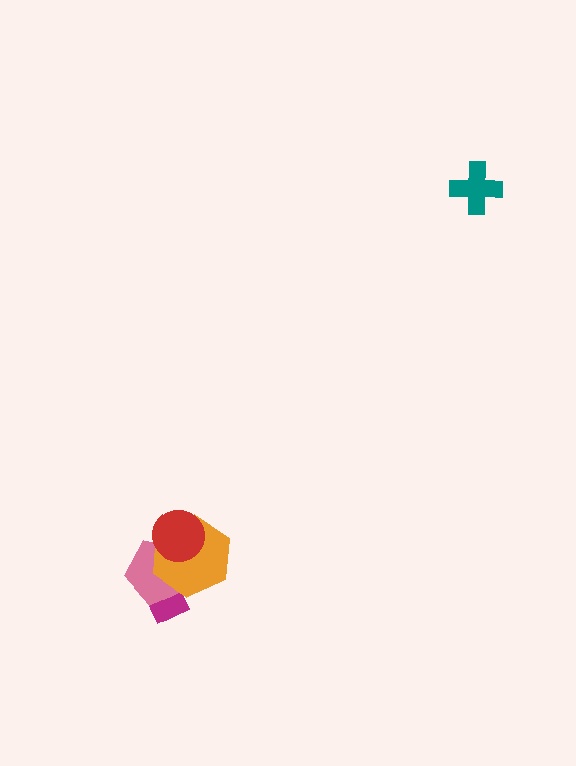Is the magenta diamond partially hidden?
Yes, it is partially covered by another shape.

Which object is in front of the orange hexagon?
The red circle is in front of the orange hexagon.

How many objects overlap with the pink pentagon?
3 objects overlap with the pink pentagon.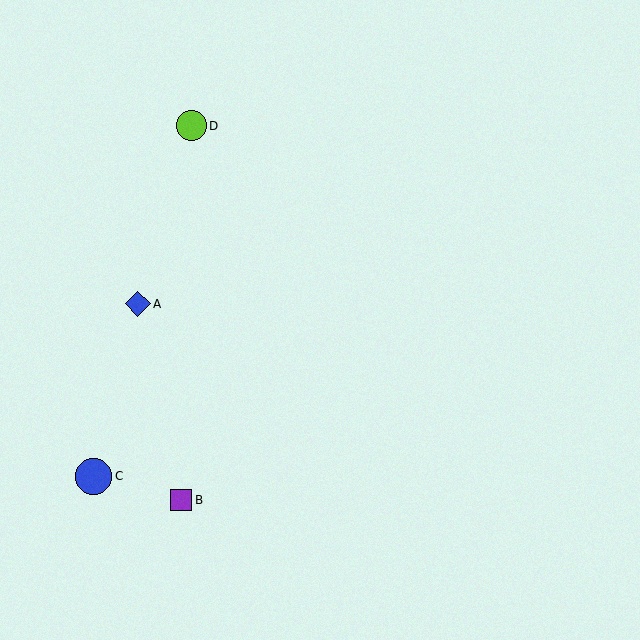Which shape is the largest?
The blue circle (labeled C) is the largest.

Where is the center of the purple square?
The center of the purple square is at (181, 500).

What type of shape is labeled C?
Shape C is a blue circle.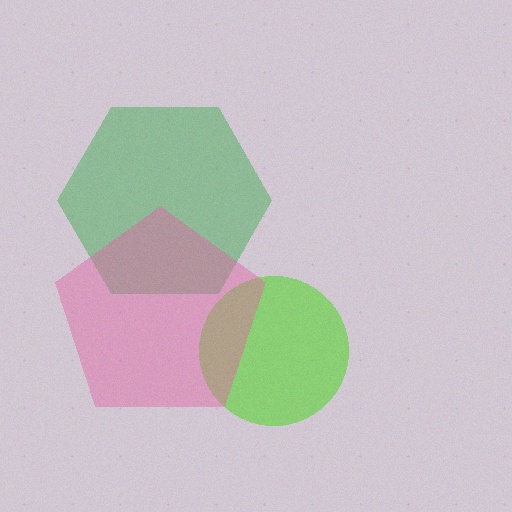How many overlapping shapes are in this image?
There are 3 overlapping shapes in the image.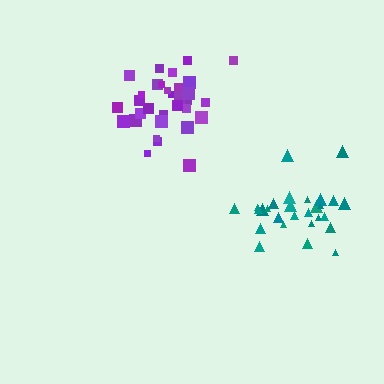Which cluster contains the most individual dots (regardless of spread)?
Purple (33).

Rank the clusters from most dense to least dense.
purple, teal.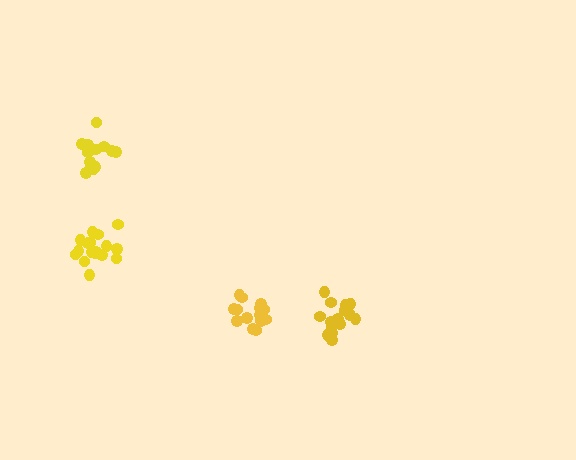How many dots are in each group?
Group 1: 17 dots, Group 2: 16 dots, Group 3: 15 dots, Group 4: 14 dots (62 total).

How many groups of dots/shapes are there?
There are 4 groups.